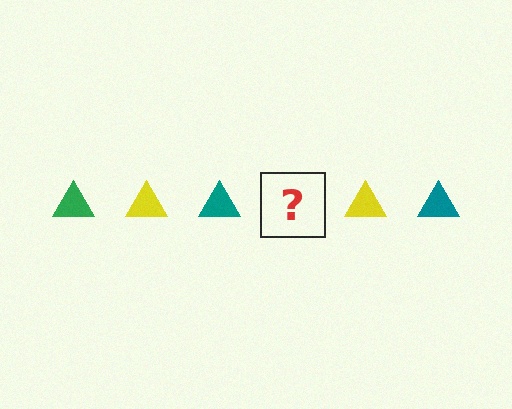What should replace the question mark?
The question mark should be replaced with a green triangle.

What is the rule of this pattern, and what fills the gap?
The rule is that the pattern cycles through green, yellow, teal triangles. The gap should be filled with a green triangle.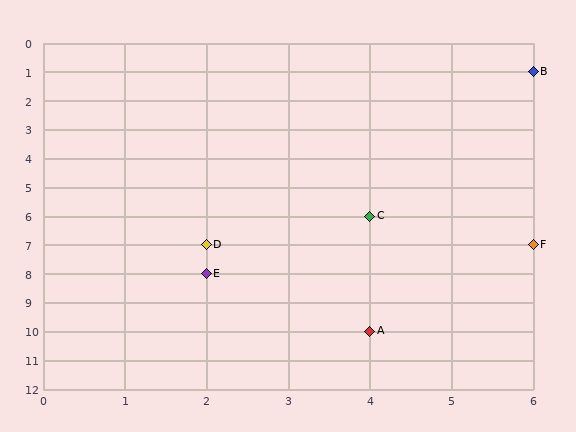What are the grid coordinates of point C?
Point C is at grid coordinates (4, 6).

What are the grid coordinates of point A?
Point A is at grid coordinates (4, 10).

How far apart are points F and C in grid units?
Points F and C are 2 columns and 1 row apart (about 2.2 grid units diagonally).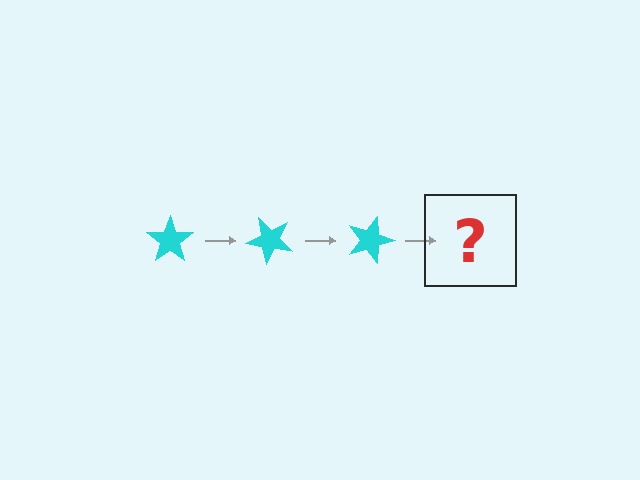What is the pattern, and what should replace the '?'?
The pattern is that the star rotates 45 degrees each step. The '?' should be a cyan star rotated 135 degrees.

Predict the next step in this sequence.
The next step is a cyan star rotated 135 degrees.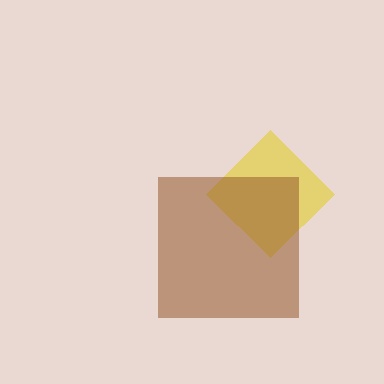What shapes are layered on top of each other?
The layered shapes are: a yellow diamond, a brown square.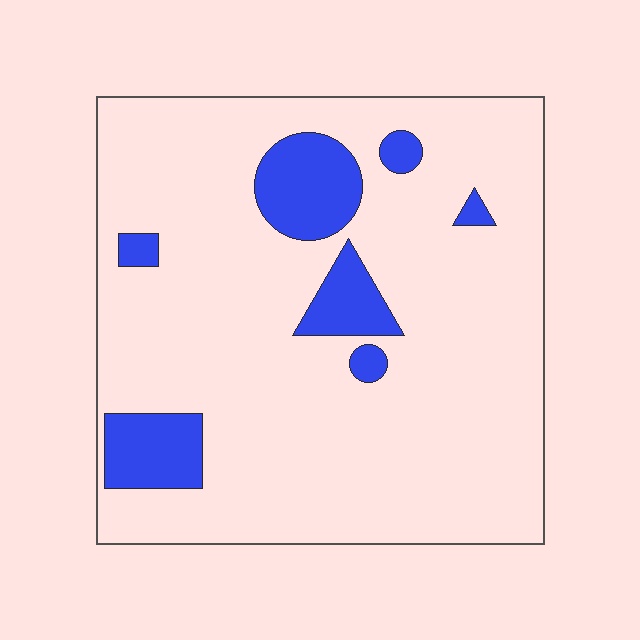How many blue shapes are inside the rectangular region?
7.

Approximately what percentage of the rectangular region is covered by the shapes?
Approximately 15%.